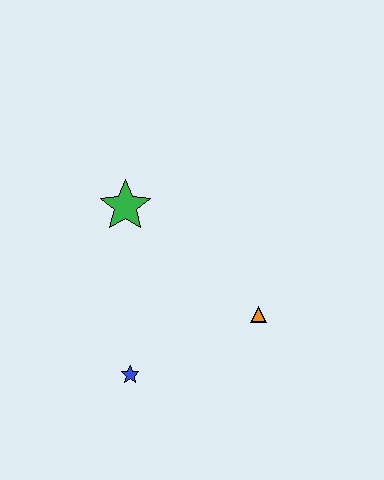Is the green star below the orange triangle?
No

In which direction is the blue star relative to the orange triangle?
The blue star is to the left of the orange triangle.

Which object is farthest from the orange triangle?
The green star is farthest from the orange triangle.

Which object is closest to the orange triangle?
The blue star is closest to the orange triangle.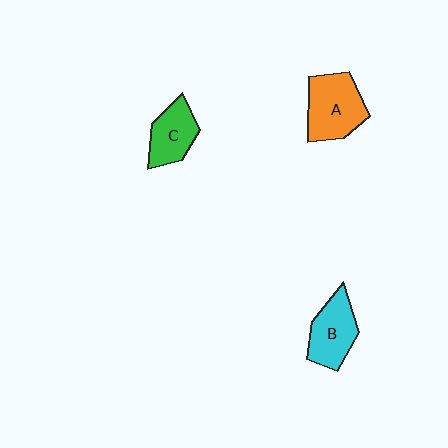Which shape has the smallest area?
Shape C (green).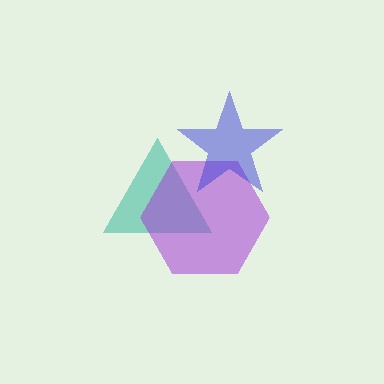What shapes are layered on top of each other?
The layered shapes are: a teal triangle, a purple hexagon, a blue star.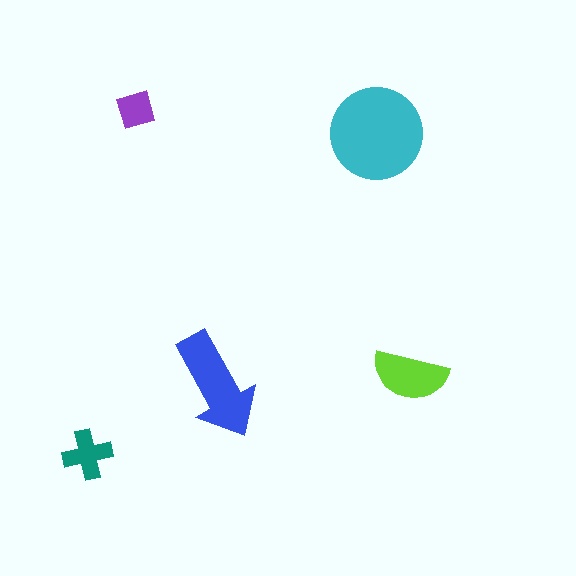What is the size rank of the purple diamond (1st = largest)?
5th.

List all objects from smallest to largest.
The purple diamond, the teal cross, the lime semicircle, the blue arrow, the cyan circle.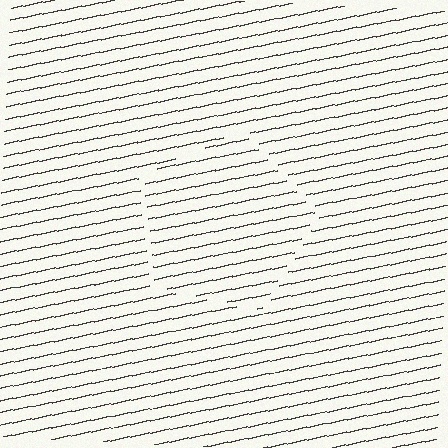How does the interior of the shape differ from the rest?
The interior of the shape contains the same grating, shifted by half a period — the contour is defined by the phase discontinuity where line-ends from the inner and outer gratings abut.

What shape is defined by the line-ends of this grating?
An illusory pentagon. The interior of the shape contains the same grating, shifted by half a period — the contour is defined by the phase discontinuity where line-ends from the inner and outer gratings abut.